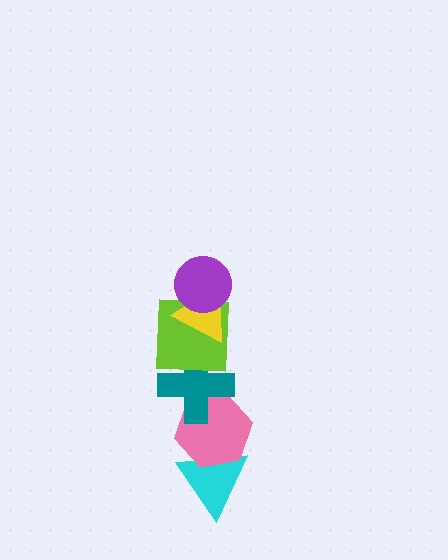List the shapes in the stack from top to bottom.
From top to bottom: the purple circle, the yellow triangle, the lime square, the teal cross, the pink hexagon, the cyan triangle.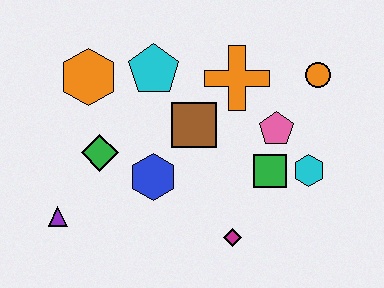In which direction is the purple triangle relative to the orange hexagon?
The purple triangle is below the orange hexagon.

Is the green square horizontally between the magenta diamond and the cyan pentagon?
No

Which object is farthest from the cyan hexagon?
The purple triangle is farthest from the cyan hexagon.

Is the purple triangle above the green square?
No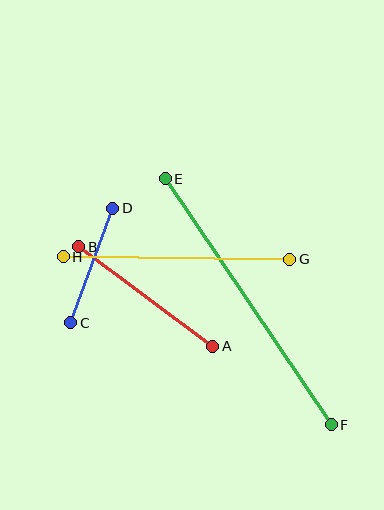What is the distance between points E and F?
The distance is approximately 297 pixels.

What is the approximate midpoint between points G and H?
The midpoint is at approximately (176, 258) pixels.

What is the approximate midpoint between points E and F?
The midpoint is at approximately (248, 302) pixels.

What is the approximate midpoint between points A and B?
The midpoint is at approximately (146, 296) pixels.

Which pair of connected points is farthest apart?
Points E and F are farthest apart.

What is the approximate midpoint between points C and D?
The midpoint is at approximately (92, 265) pixels.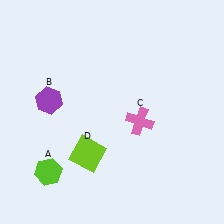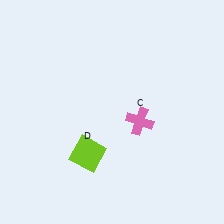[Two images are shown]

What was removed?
The lime hexagon (A), the purple hexagon (B) were removed in Image 2.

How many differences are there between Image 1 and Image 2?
There are 2 differences between the two images.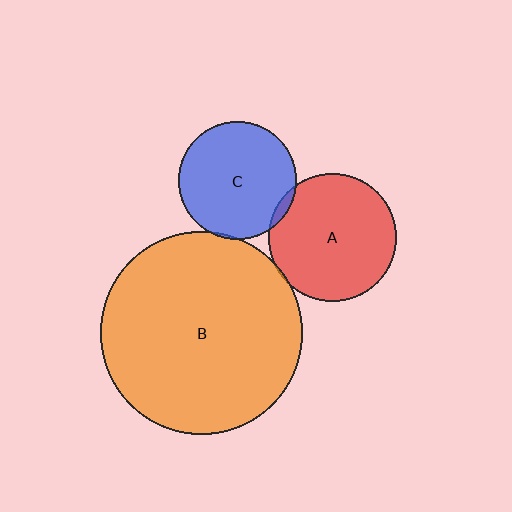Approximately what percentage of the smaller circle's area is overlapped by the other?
Approximately 5%.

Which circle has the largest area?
Circle B (orange).